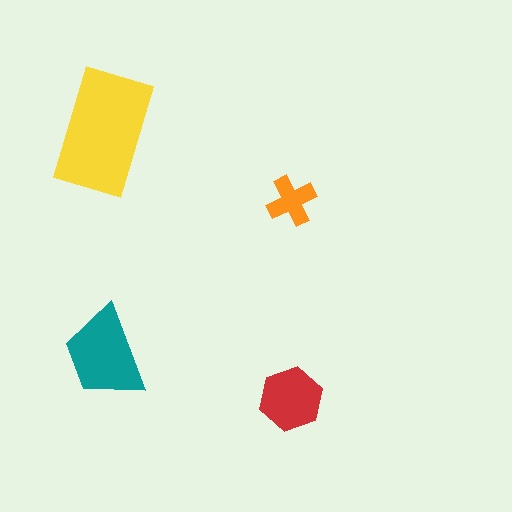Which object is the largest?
The yellow rectangle.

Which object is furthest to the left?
The teal trapezoid is leftmost.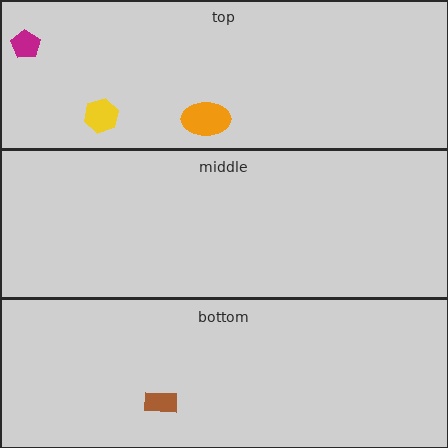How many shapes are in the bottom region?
1.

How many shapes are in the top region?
3.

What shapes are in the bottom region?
The brown rectangle.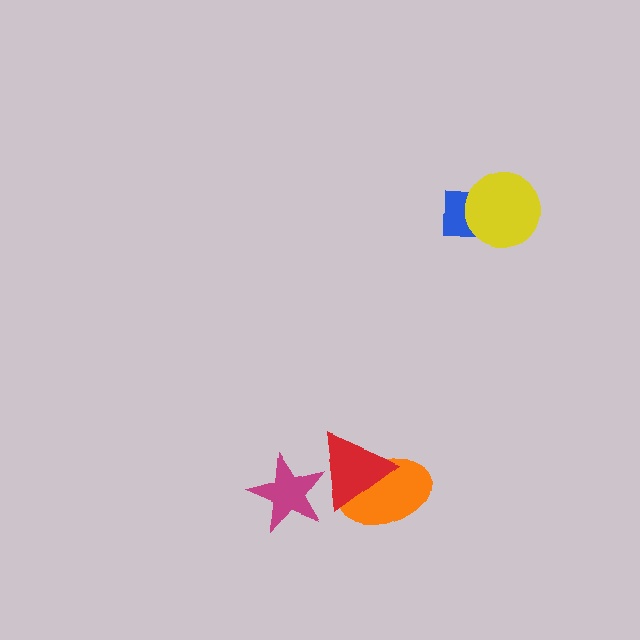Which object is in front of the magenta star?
The red triangle is in front of the magenta star.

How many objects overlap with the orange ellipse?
1 object overlaps with the orange ellipse.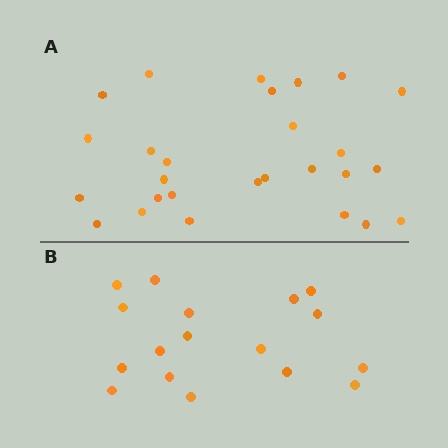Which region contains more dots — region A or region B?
Region A (the top region) has more dots.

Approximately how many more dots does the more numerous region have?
Region A has roughly 10 or so more dots than region B.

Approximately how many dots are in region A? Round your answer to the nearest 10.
About 30 dots. (The exact count is 27, which rounds to 30.)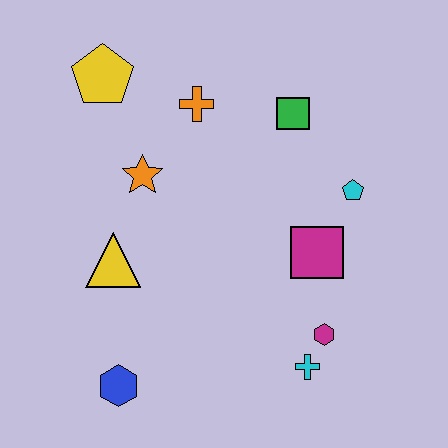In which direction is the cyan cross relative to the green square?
The cyan cross is below the green square.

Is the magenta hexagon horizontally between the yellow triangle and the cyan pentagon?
Yes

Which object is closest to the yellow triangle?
The orange star is closest to the yellow triangle.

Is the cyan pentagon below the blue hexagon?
No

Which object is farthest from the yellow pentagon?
The cyan cross is farthest from the yellow pentagon.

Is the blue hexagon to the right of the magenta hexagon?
No